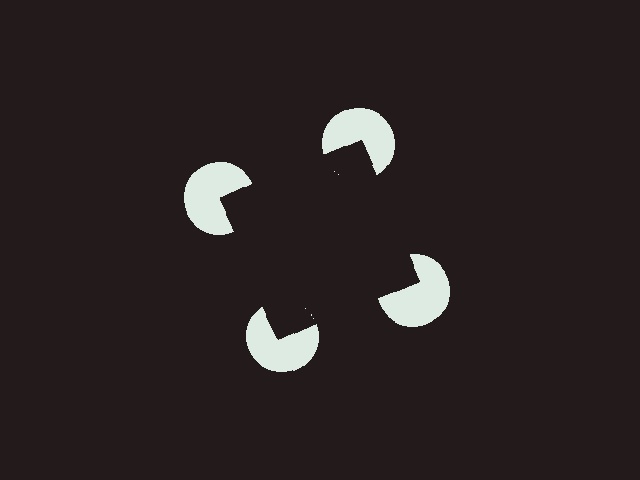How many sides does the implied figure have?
4 sides.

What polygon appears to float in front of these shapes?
An illusory square — its edges are inferred from the aligned wedge cuts in the pac-man discs, not physically drawn.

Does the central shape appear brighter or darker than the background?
It typically appears slightly darker than the background, even though no actual brightness change is drawn.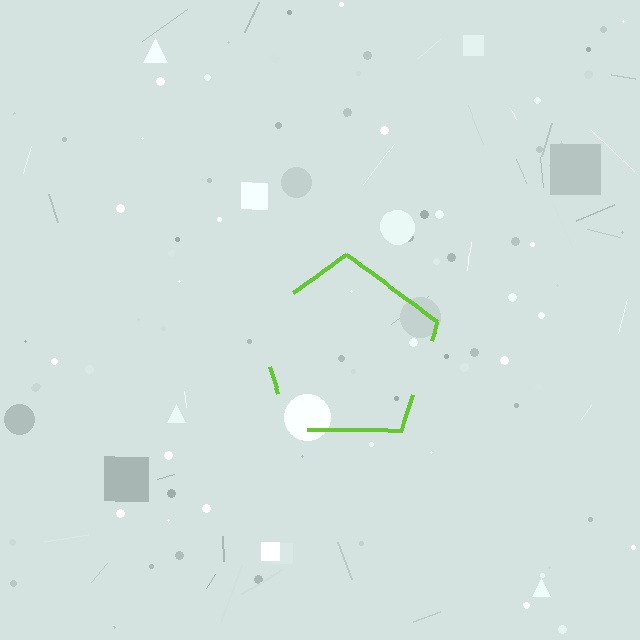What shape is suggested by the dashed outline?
The dashed outline suggests a pentagon.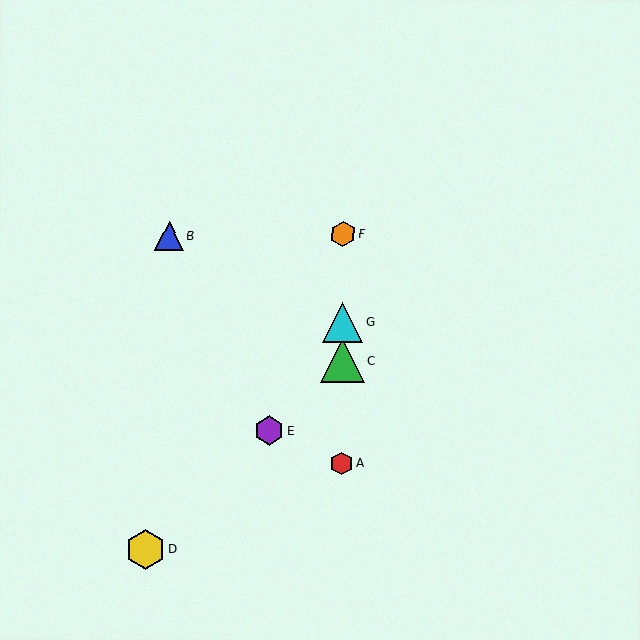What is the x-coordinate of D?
Object D is at x≈145.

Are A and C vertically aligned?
Yes, both are at x≈342.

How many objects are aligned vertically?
4 objects (A, C, F, G) are aligned vertically.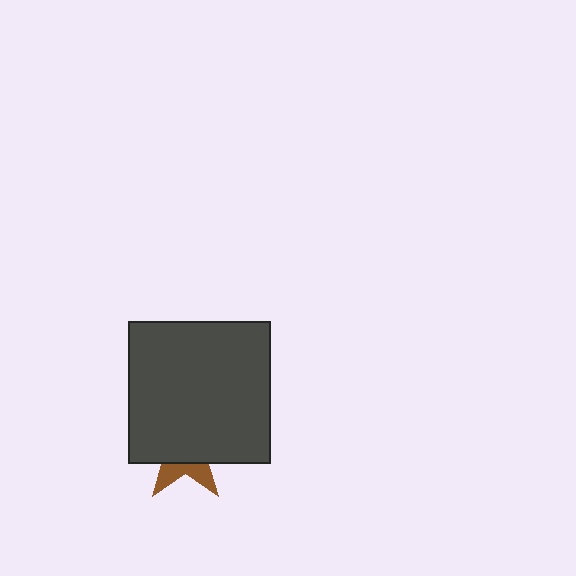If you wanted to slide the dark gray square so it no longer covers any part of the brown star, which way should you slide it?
Slide it up — that is the most direct way to separate the two shapes.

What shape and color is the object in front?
The object in front is a dark gray square.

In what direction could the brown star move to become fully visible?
The brown star could move down. That would shift it out from behind the dark gray square entirely.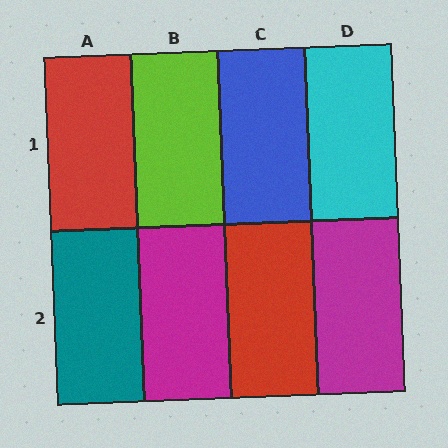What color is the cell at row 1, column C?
Blue.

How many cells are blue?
1 cell is blue.